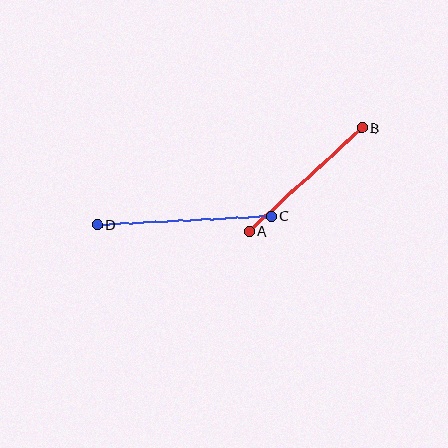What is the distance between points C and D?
The distance is approximately 175 pixels.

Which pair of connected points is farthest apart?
Points C and D are farthest apart.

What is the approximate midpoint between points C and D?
The midpoint is at approximately (185, 220) pixels.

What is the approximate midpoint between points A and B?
The midpoint is at approximately (305, 179) pixels.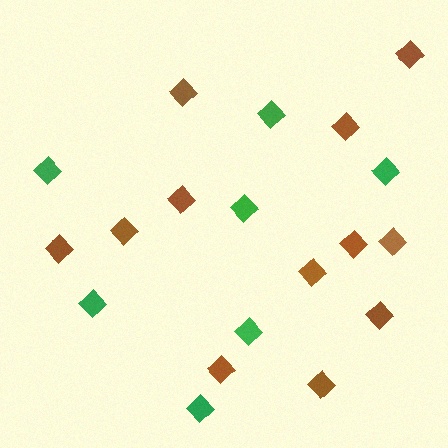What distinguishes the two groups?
There are 2 groups: one group of green diamonds (7) and one group of brown diamonds (12).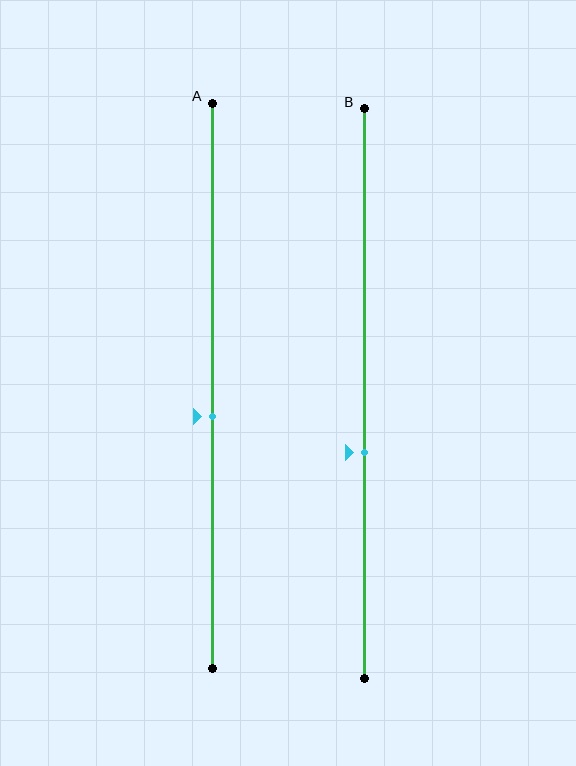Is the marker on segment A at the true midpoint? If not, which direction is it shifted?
No, the marker on segment A is shifted downward by about 5% of the segment length.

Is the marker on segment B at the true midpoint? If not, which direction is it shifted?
No, the marker on segment B is shifted downward by about 10% of the segment length.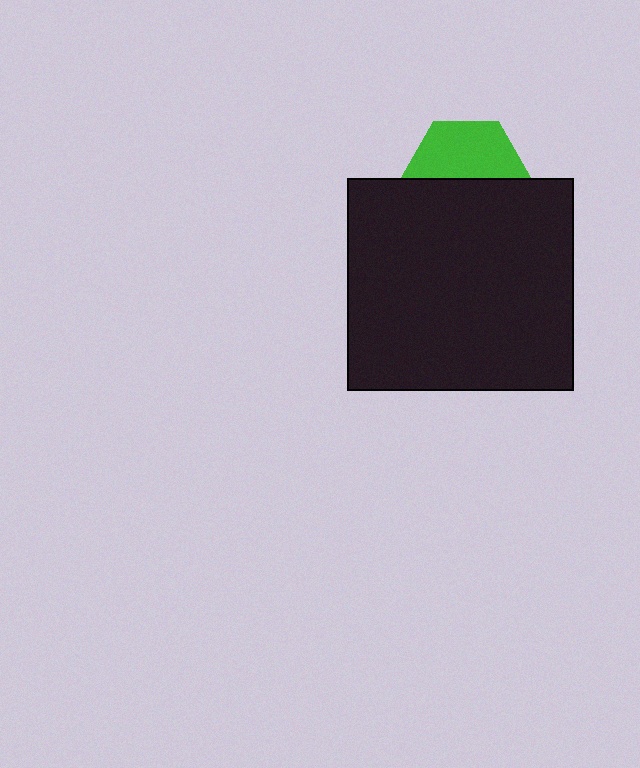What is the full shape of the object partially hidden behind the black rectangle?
The partially hidden object is a green hexagon.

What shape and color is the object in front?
The object in front is a black rectangle.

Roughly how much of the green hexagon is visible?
About half of it is visible (roughly 50%).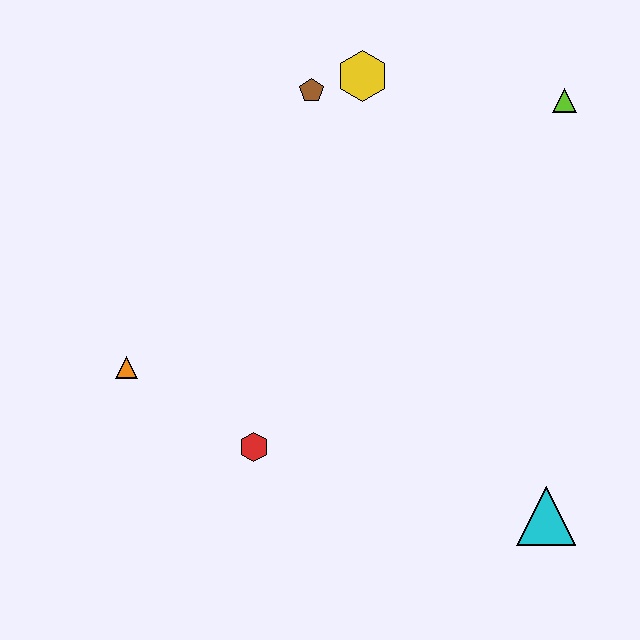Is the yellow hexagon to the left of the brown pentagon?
No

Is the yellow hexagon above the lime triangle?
Yes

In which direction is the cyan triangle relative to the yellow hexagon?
The cyan triangle is below the yellow hexagon.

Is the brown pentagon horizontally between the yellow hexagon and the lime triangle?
No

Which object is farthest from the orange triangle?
The lime triangle is farthest from the orange triangle.